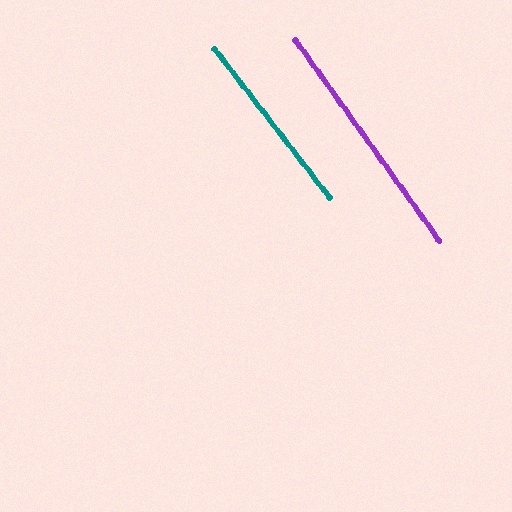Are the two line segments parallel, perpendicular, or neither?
Parallel — their directions differ by only 2.0°.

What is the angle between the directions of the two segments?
Approximately 2 degrees.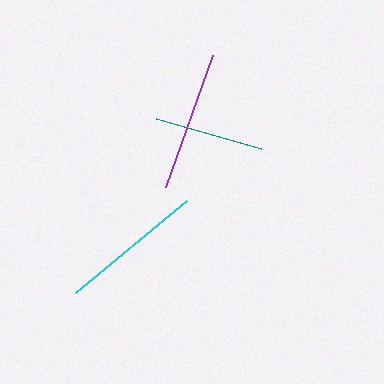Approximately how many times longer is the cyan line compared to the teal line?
The cyan line is approximately 1.3 times the length of the teal line.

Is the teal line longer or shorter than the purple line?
The purple line is longer than the teal line.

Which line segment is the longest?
The cyan line is the longest at approximately 144 pixels.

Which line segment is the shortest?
The teal line is the shortest at approximately 110 pixels.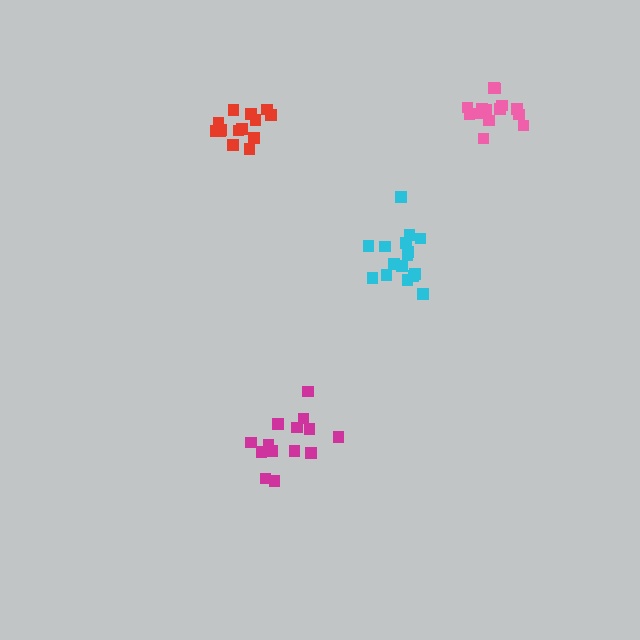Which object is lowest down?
The magenta cluster is bottommost.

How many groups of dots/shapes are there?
There are 4 groups.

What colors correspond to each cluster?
The clusters are colored: magenta, cyan, red, pink.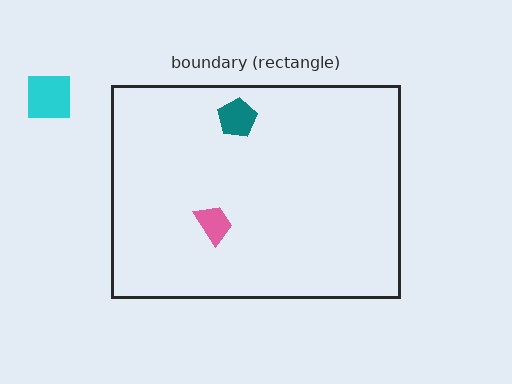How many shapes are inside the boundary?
2 inside, 1 outside.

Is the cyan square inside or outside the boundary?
Outside.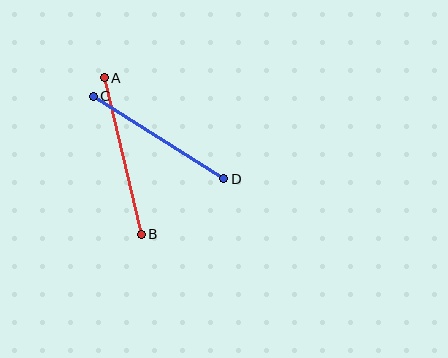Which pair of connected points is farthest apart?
Points A and B are farthest apart.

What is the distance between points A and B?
The distance is approximately 161 pixels.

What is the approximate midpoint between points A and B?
The midpoint is at approximately (123, 156) pixels.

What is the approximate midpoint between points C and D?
The midpoint is at approximately (159, 137) pixels.